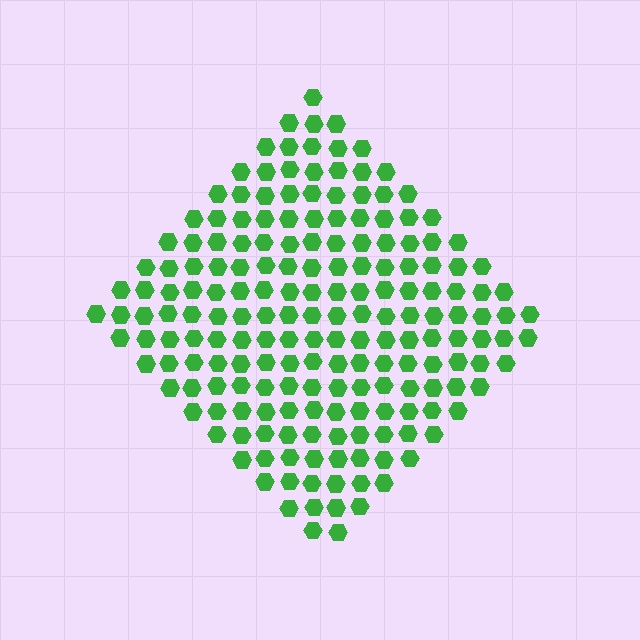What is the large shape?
The large shape is a diamond.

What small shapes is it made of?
It is made of small hexagons.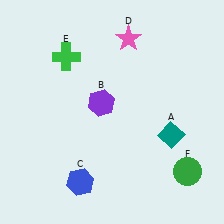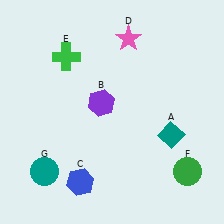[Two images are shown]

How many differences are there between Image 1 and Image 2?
There is 1 difference between the two images.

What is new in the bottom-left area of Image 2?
A teal circle (G) was added in the bottom-left area of Image 2.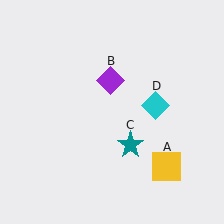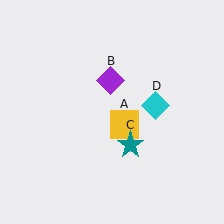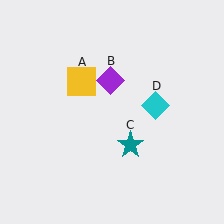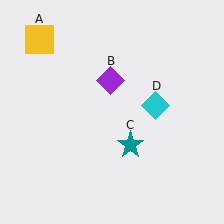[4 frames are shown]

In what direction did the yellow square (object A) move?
The yellow square (object A) moved up and to the left.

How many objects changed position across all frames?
1 object changed position: yellow square (object A).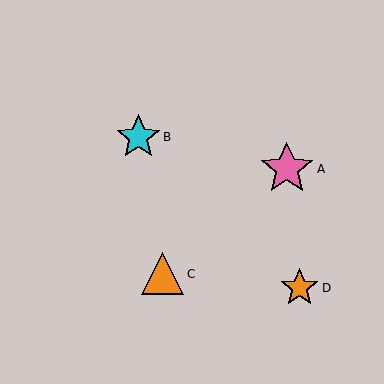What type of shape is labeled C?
Shape C is an orange triangle.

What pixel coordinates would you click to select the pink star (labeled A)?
Click at (287, 169) to select the pink star A.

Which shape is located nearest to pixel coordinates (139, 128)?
The cyan star (labeled B) at (138, 137) is nearest to that location.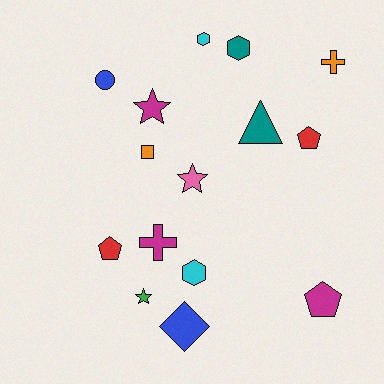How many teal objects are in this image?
There are 2 teal objects.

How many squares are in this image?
There is 1 square.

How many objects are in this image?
There are 15 objects.